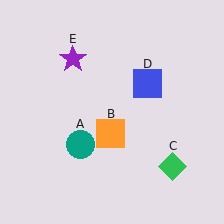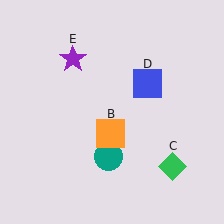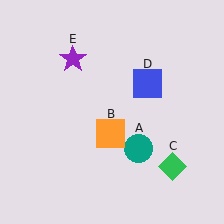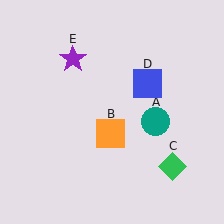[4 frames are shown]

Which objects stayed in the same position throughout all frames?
Orange square (object B) and green diamond (object C) and blue square (object D) and purple star (object E) remained stationary.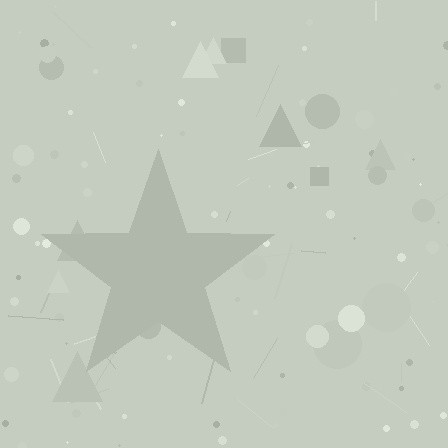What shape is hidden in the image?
A star is hidden in the image.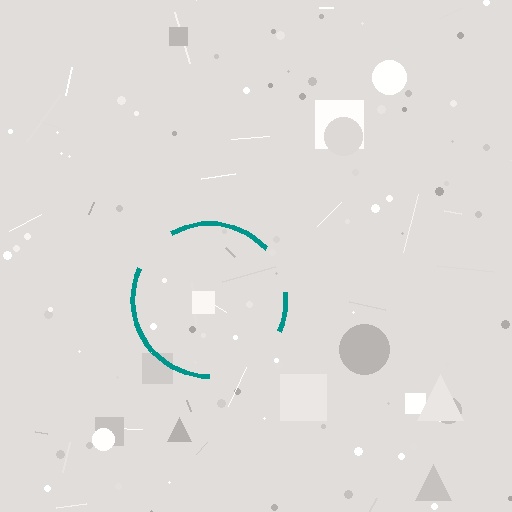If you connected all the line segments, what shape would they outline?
They would outline a circle.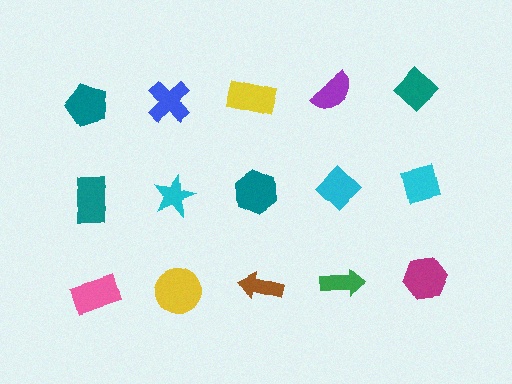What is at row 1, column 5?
A teal diamond.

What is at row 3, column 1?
A pink rectangle.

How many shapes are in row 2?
5 shapes.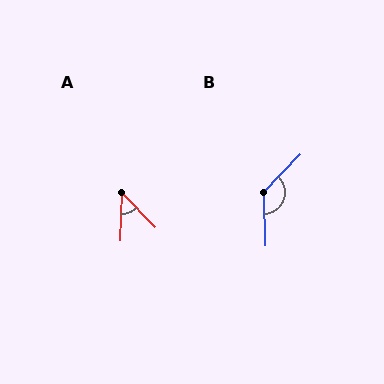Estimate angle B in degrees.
Approximately 134 degrees.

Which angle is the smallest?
A, at approximately 45 degrees.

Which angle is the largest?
B, at approximately 134 degrees.